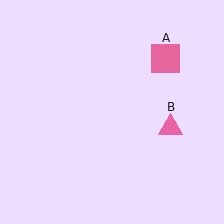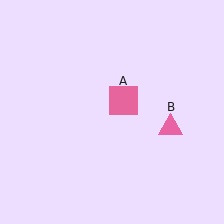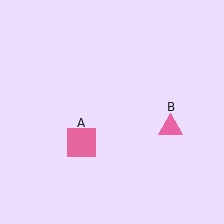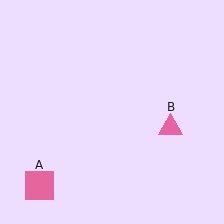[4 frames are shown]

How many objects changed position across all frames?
1 object changed position: pink square (object A).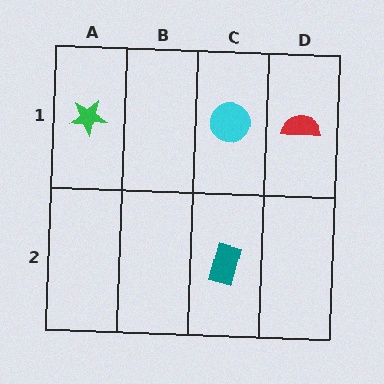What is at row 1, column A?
A green star.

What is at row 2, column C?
A teal rectangle.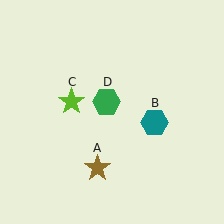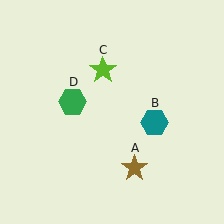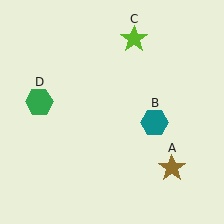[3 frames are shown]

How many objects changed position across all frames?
3 objects changed position: brown star (object A), lime star (object C), green hexagon (object D).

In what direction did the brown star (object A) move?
The brown star (object A) moved right.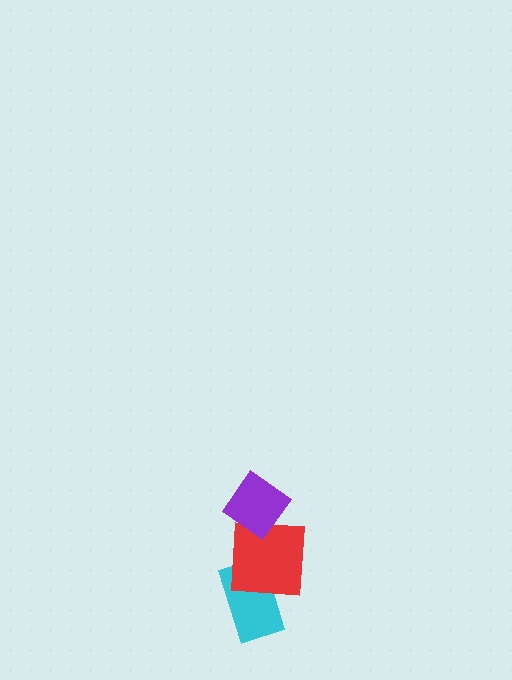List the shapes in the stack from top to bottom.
From top to bottom: the purple diamond, the red square, the cyan rectangle.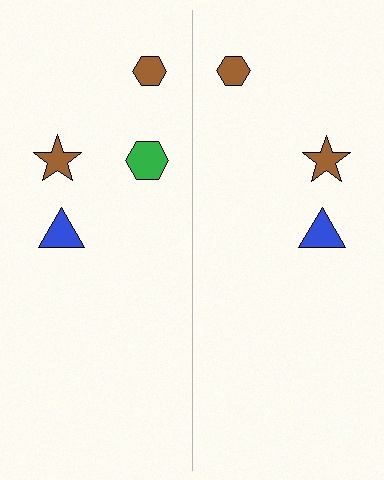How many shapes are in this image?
There are 7 shapes in this image.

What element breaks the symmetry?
A green hexagon is missing from the right side.